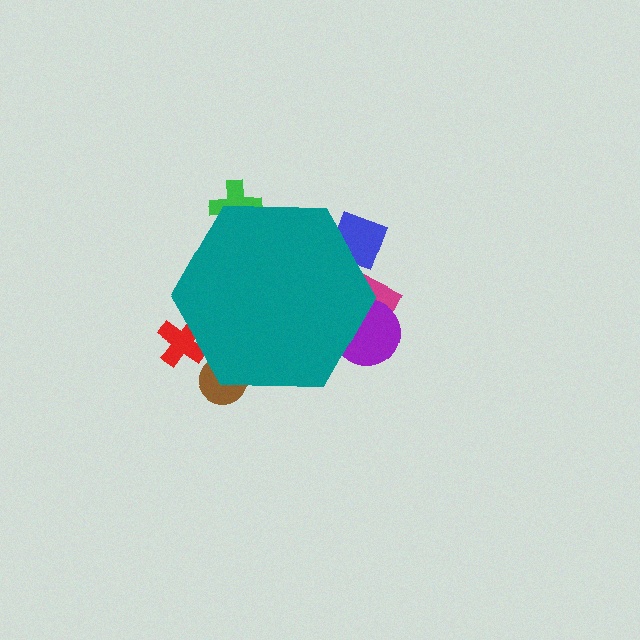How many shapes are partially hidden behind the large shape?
6 shapes are partially hidden.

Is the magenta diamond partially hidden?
Yes, the magenta diamond is partially hidden behind the teal hexagon.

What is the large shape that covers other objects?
A teal hexagon.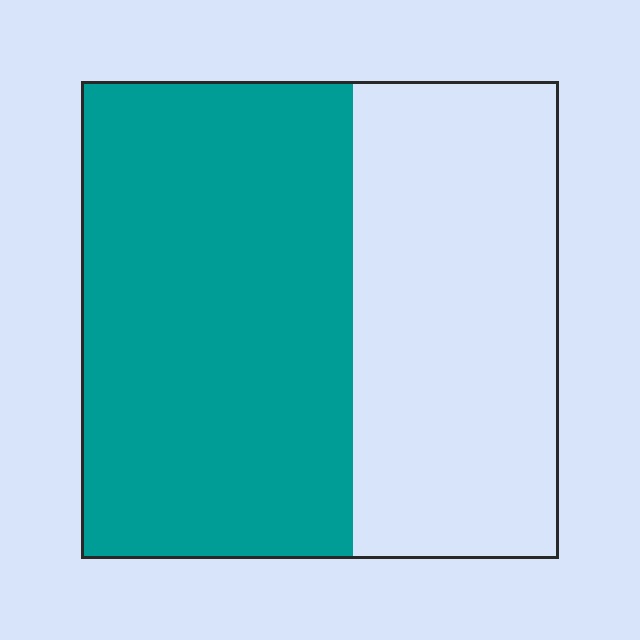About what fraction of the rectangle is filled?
About three fifths (3/5).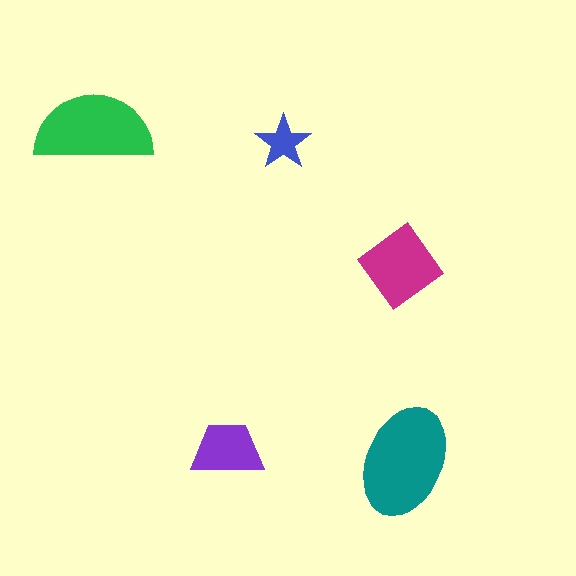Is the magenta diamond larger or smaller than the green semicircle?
Smaller.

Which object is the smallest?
The blue star.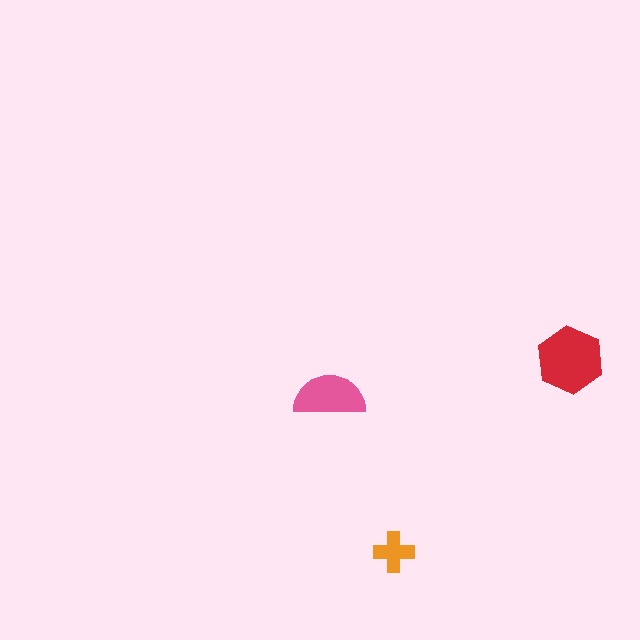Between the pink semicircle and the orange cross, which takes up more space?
The pink semicircle.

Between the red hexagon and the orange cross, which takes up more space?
The red hexagon.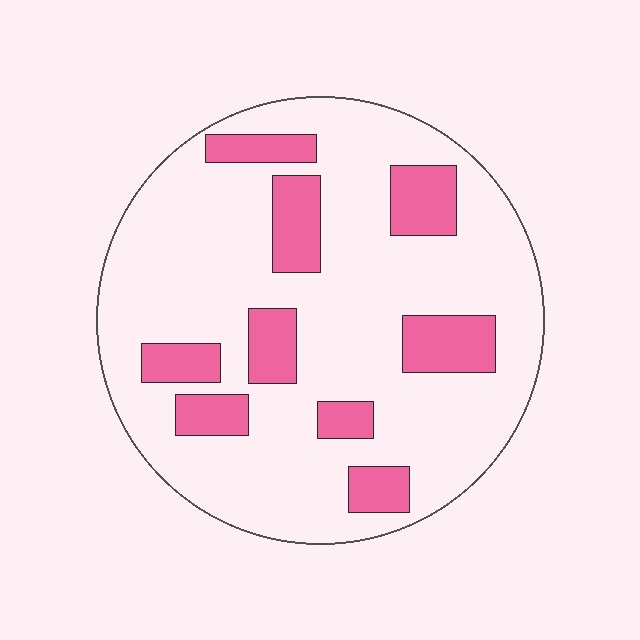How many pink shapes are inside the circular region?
9.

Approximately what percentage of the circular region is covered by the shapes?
Approximately 20%.